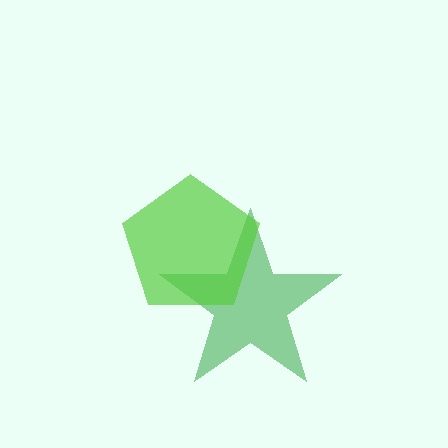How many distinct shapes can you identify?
There are 2 distinct shapes: a green star, a lime pentagon.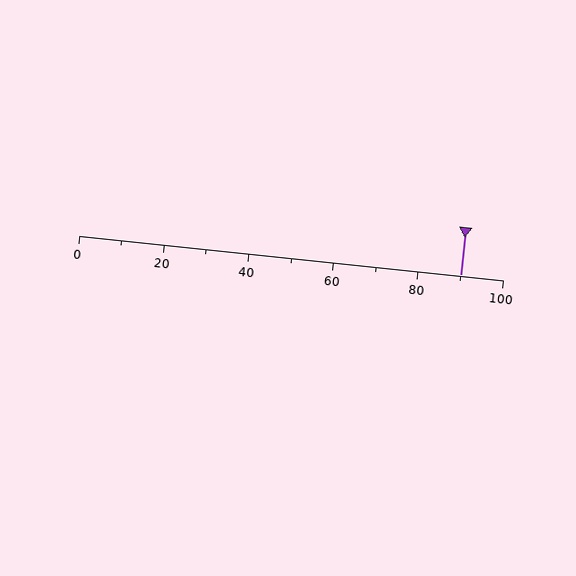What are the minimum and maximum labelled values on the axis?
The axis runs from 0 to 100.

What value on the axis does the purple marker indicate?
The marker indicates approximately 90.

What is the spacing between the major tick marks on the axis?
The major ticks are spaced 20 apart.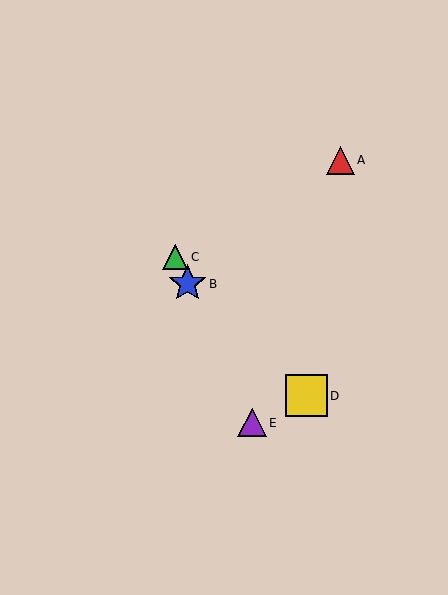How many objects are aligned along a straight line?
3 objects (B, C, E) are aligned along a straight line.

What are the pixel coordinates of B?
Object B is at (187, 284).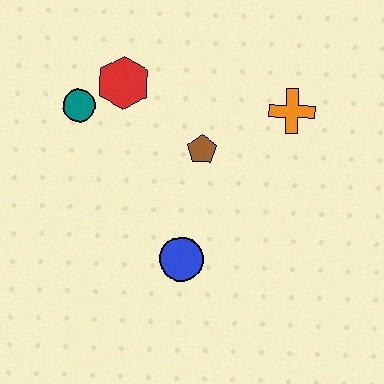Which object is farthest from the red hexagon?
The blue circle is farthest from the red hexagon.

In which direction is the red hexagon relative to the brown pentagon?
The red hexagon is to the left of the brown pentagon.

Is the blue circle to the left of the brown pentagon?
Yes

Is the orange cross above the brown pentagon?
Yes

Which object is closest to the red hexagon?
The teal circle is closest to the red hexagon.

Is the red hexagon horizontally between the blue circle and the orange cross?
No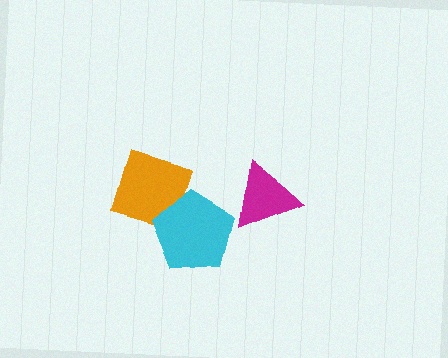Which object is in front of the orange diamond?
The cyan pentagon is in front of the orange diamond.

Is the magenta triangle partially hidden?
No, no other shape covers it.